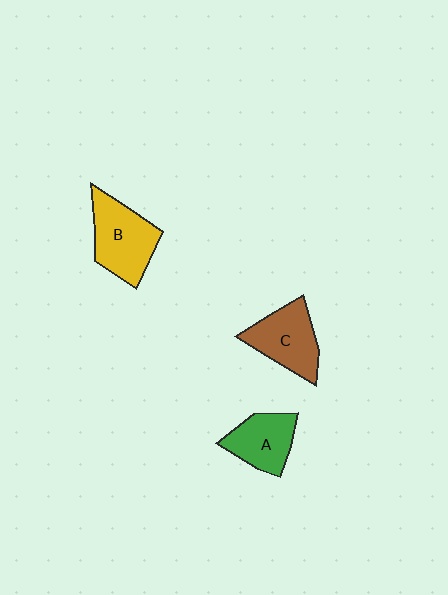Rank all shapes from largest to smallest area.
From largest to smallest: B (yellow), C (brown), A (green).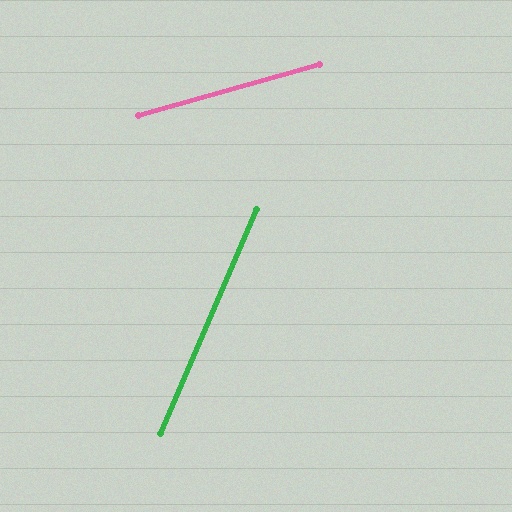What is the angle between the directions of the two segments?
Approximately 51 degrees.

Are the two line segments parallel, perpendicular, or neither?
Neither parallel nor perpendicular — they differ by about 51°.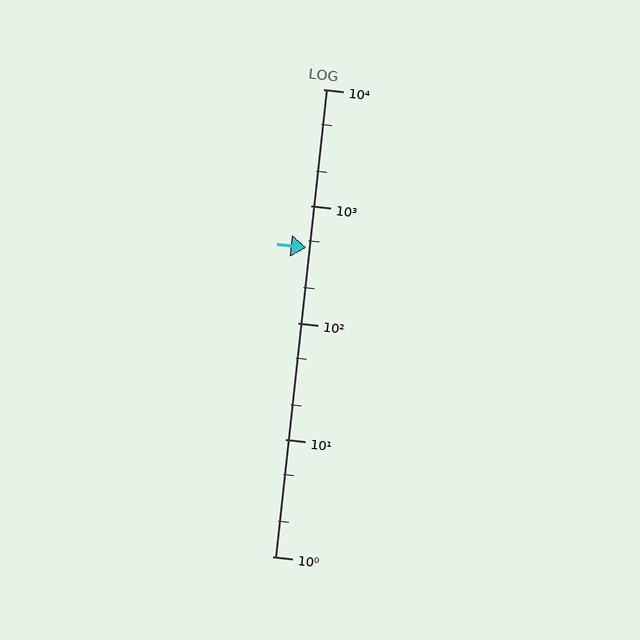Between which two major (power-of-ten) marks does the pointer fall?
The pointer is between 100 and 1000.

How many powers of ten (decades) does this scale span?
The scale spans 4 decades, from 1 to 10000.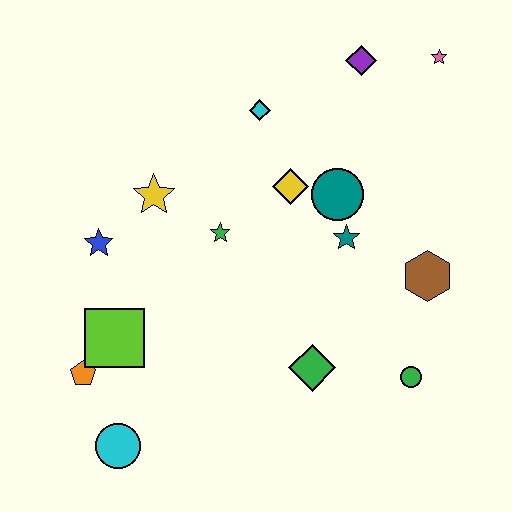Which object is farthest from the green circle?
The blue star is farthest from the green circle.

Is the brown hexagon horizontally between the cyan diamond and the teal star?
No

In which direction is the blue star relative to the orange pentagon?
The blue star is above the orange pentagon.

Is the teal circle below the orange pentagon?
No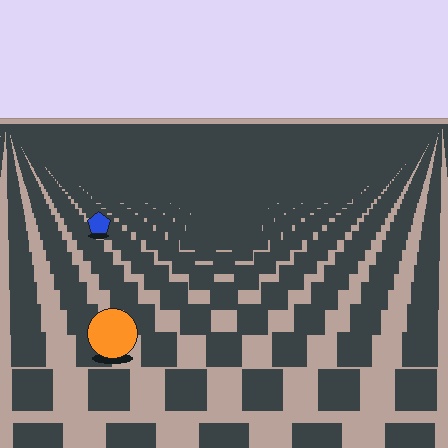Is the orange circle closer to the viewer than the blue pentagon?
Yes. The orange circle is closer — you can tell from the texture gradient: the ground texture is coarser near it.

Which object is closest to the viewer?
The orange circle is closest. The texture marks near it are larger and more spread out.